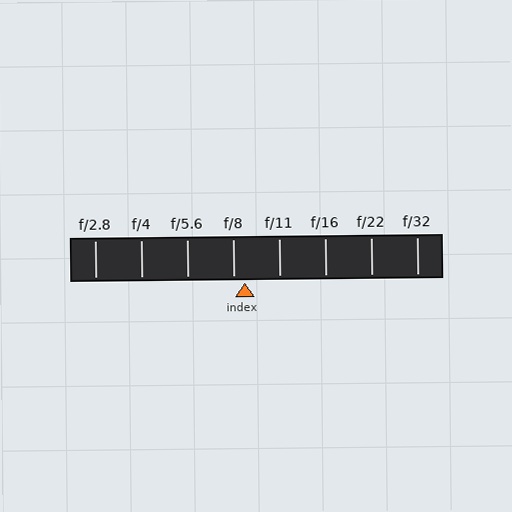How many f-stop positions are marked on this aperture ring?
There are 8 f-stop positions marked.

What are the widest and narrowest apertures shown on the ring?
The widest aperture shown is f/2.8 and the narrowest is f/32.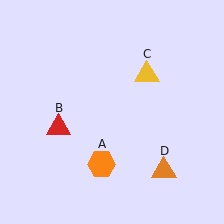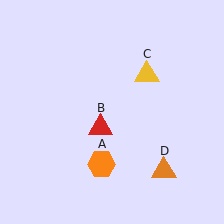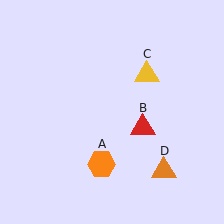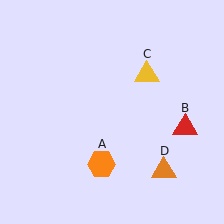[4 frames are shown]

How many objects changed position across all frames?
1 object changed position: red triangle (object B).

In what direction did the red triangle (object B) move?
The red triangle (object B) moved right.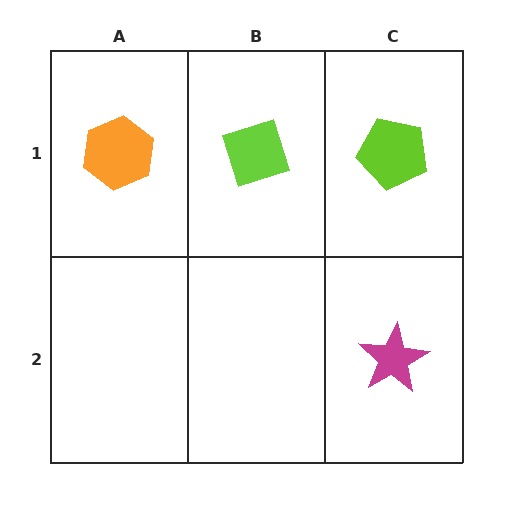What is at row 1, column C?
A lime pentagon.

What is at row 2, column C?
A magenta star.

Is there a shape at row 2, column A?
No, that cell is empty.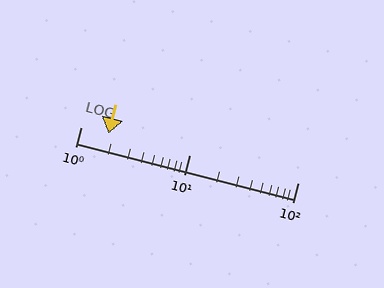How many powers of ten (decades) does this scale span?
The scale spans 2 decades, from 1 to 100.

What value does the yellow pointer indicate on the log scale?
The pointer indicates approximately 1.8.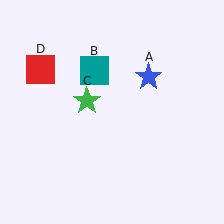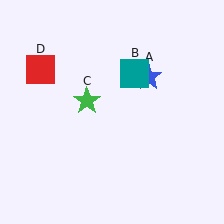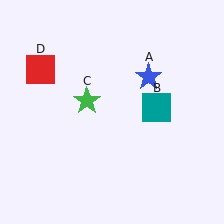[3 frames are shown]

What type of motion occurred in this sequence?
The teal square (object B) rotated clockwise around the center of the scene.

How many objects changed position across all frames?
1 object changed position: teal square (object B).